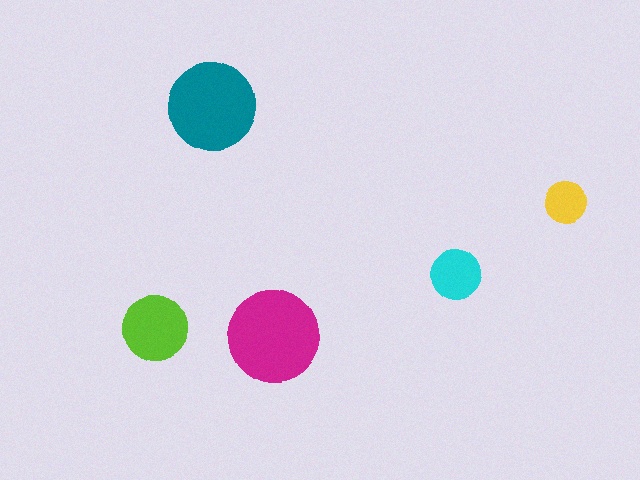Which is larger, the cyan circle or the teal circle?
The teal one.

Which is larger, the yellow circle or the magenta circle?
The magenta one.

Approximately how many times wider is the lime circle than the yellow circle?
About 1.5 times wider.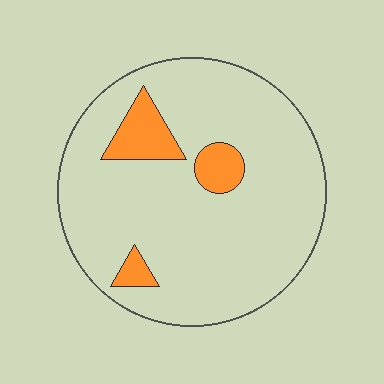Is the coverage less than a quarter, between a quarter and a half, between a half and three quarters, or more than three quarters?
Less than a quarter.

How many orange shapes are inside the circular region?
3.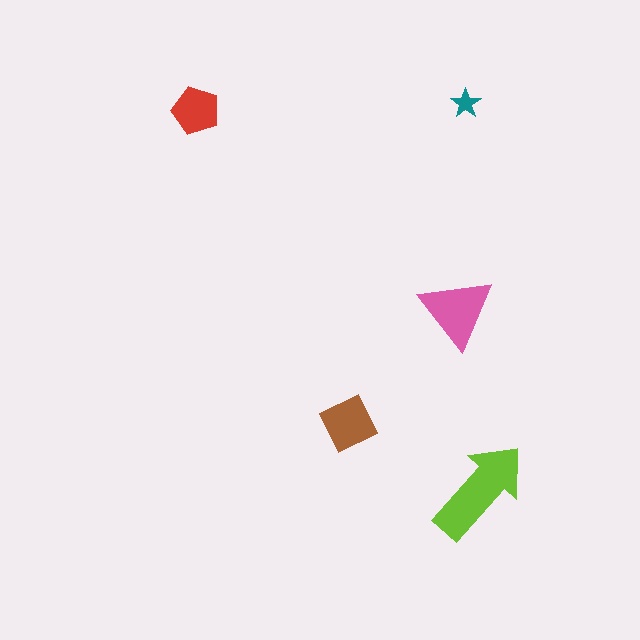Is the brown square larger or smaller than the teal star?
Larger.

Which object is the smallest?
The teal star.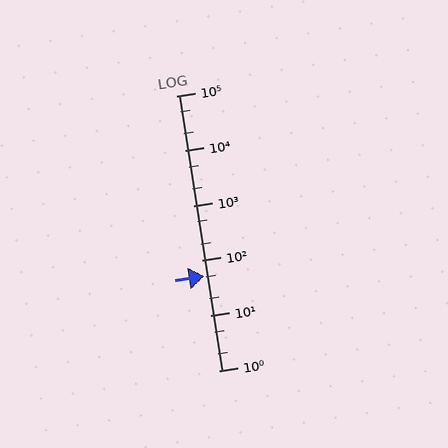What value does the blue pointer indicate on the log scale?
The pointer indicates approximately 52.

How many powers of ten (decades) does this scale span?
The scale spans 5 decades, from 1 to 100000.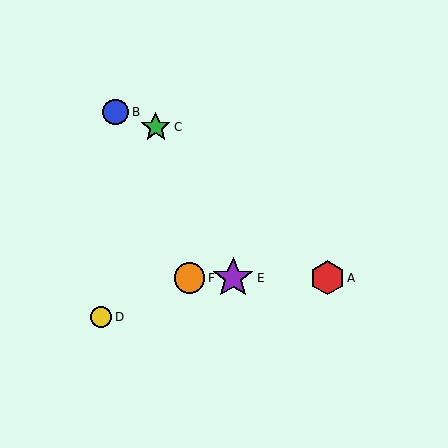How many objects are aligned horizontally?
3 objects (A, E, F) are aligned horizontally.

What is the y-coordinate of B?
Object B is at y≈112.